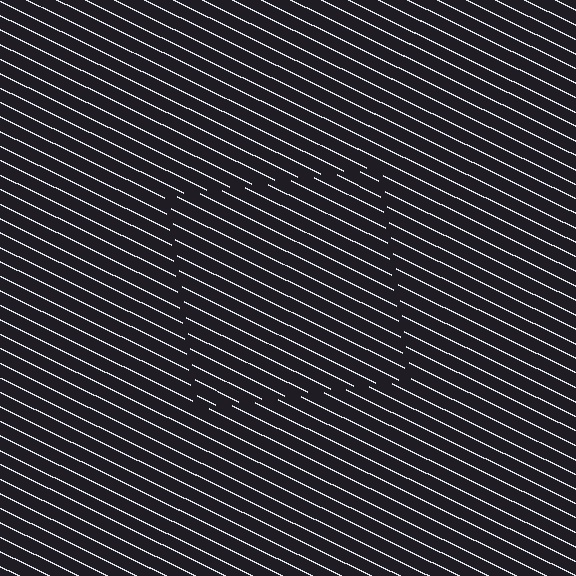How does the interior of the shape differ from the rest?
The interior of the shape contains the same grating, shifted by half a period — the contour is defined by the phase discontinuity where line-ends from the inner and outer gratings abut.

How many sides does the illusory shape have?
4 sides — the line-ends trace a square.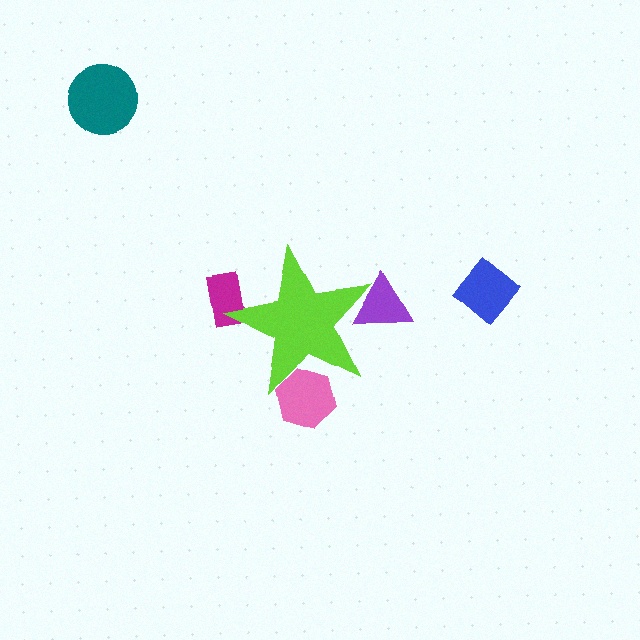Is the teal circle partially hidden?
No, the teal circle is fully visible.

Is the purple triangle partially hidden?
Yes, the purple triangle is partially hidden behind the lime star.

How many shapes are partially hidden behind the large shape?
3 shapes are partially hidden.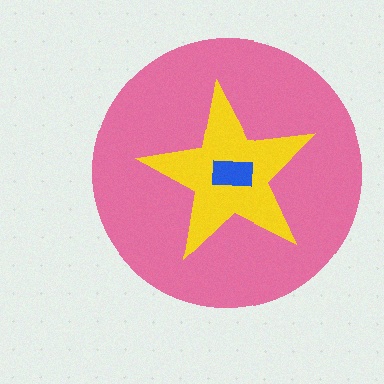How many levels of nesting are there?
3.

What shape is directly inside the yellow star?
The blue rectangle.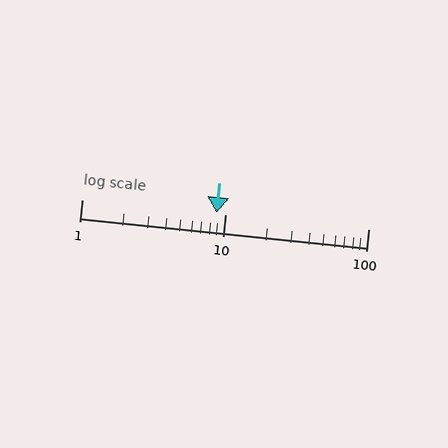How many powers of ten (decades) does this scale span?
The scale spans 2 decades, from 1 to 100.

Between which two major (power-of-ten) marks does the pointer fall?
The pointer is between 1 and 10.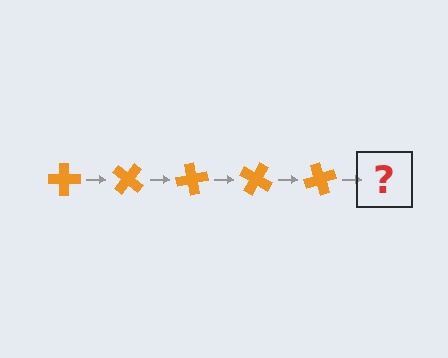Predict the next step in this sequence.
The next step is an orange cross rotated 200 degrees.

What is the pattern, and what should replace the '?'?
The pattern is that the cross rotates 40 degrees each step. The '?' should be an orange cross rotated 200 degrees.